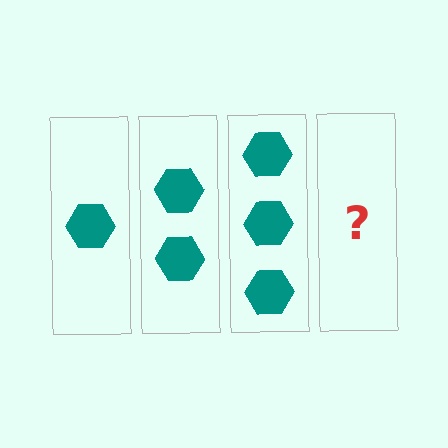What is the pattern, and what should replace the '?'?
The pattern is that each step adds one more hexagon. The '?' should be 4 hexagons.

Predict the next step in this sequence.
The next step is 4 hexagons.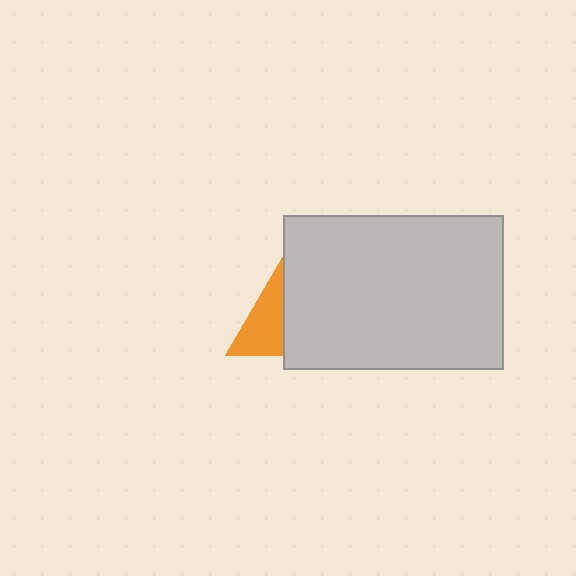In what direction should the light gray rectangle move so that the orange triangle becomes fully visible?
The light gray rectangle should move right. That is the shortest direction to clear the overlap and leave the orange triangle fully visible.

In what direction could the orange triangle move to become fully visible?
The orange triangle could move left. That would shift it out from behind the light gray rectangle entirely.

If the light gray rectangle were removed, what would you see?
You would see the complete orange triangle.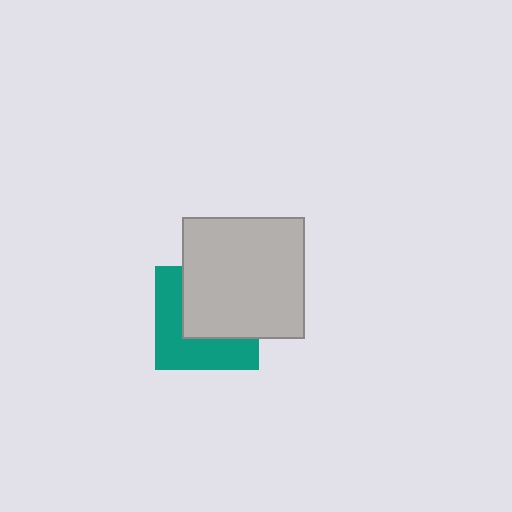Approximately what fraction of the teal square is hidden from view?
Roughly 53% of the teal square is hidden behind the light gray square.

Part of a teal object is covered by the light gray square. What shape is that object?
It is a square.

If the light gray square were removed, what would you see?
You would see the complete teal square.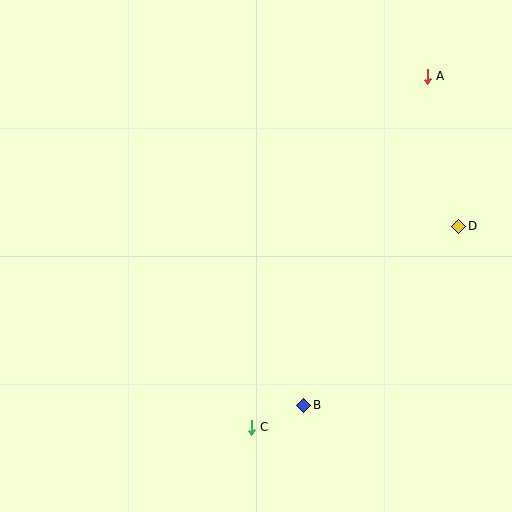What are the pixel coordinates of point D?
Point D is at (459, 226).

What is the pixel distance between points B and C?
The distance between B and C is 57 pixels.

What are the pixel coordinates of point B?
Point B is at (304, 405).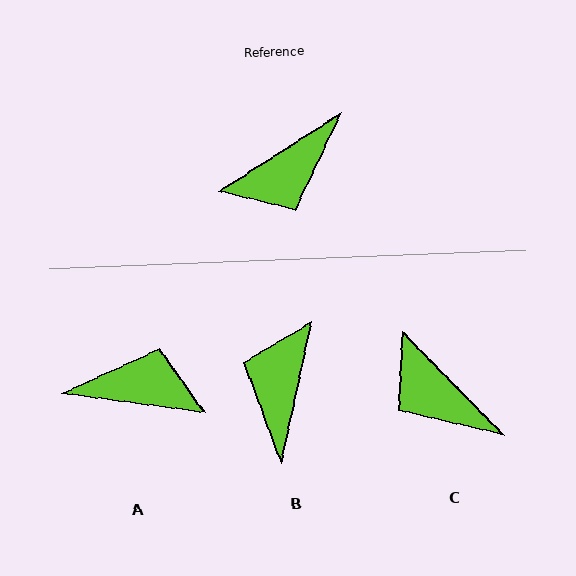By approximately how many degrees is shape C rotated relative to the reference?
Approximately 79 degrees clockwise.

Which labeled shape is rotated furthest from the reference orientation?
A, about 139 degrees away.